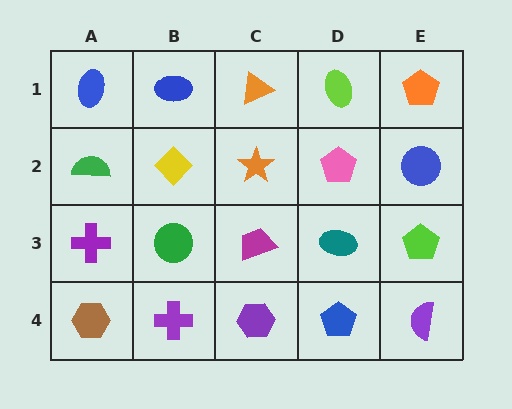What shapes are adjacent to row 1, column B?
A yellow diamond (row 2, column B), a blue ellipse (row 1, column A), an orange triangle (row 1, column C).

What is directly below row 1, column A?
A green semicircle.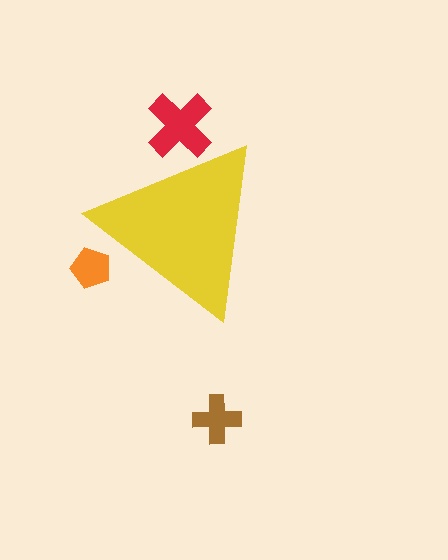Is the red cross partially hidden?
Yes, the red cross is partially hidden behind the yellow triangle.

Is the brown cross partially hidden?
No, the brown cross is fully visible.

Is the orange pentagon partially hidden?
Yes, the orange pentagon is partially hidden behind the yellow triangle.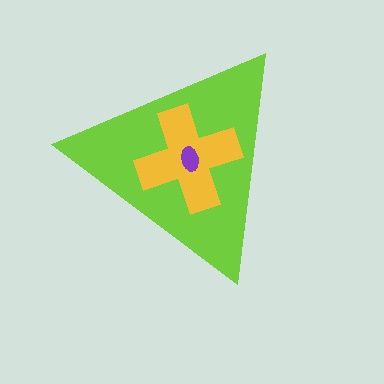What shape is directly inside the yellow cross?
The purple ellipse.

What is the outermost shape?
The lime triangle.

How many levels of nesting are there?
3.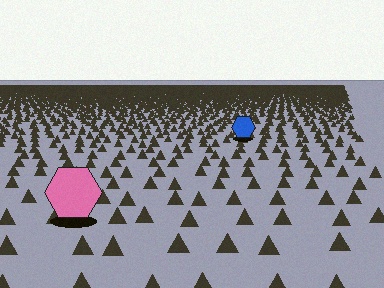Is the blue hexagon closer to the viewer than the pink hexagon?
No. The pink hexagon is closer — you can tell from the texture gradient: the ground texture is coarser near it.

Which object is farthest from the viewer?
The blue hexagon is farthest from the viewer. It appears smaller and the ground texture around it is denser.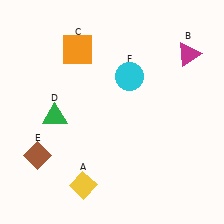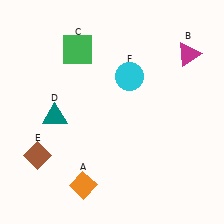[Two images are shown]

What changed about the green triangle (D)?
In Image 1, D is green. In Image 2, it changed to teal.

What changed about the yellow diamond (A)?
In Image 1, A is yellow. In Image 2, it changed to orange.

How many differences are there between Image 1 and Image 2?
There are 3 differences between the two images.